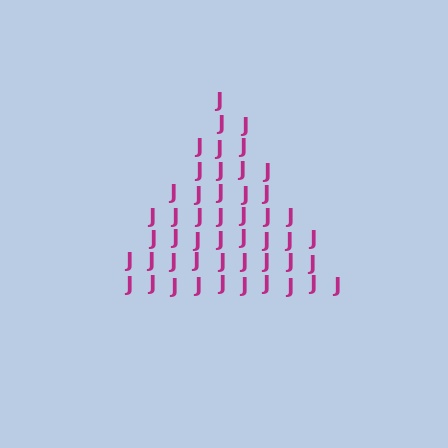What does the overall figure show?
The overall figure shows a triangle.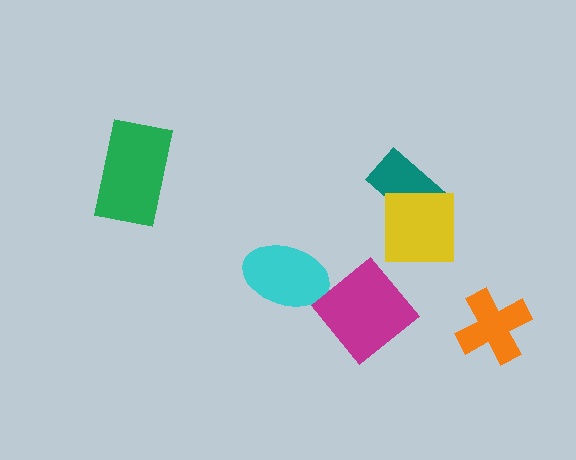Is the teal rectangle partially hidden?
Yes, it is partially covered by another shape.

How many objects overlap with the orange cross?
0 objects overlap with the orange cross.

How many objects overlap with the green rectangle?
0 objects overlap with the green rectangle.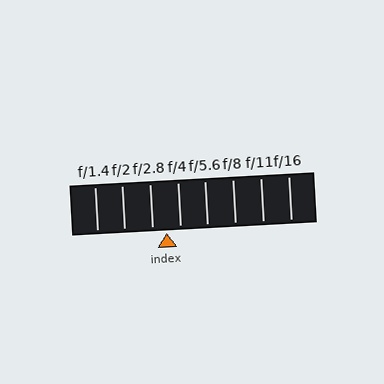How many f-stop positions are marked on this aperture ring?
There are 8 f-stop positions marked.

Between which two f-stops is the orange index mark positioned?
The index mark is between f/2.8 and f/4.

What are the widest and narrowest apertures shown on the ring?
The widest aperture shown is f/1.4 and the narrowest is f/16.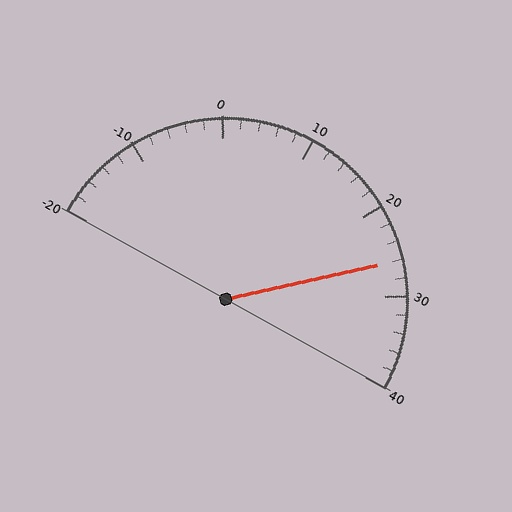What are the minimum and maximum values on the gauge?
The gauge ranges from -20 to 40.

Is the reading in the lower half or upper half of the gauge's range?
The reading is in the upper half of the range (-20 to 40).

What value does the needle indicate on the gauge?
The needle indicates approximately 26.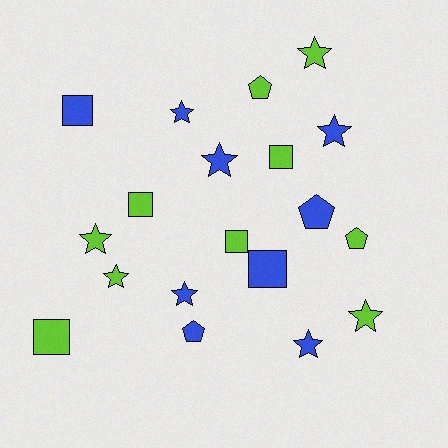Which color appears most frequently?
Lime, with 10 objects.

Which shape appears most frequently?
Star, with 9 objects.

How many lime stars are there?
There are 4 lime stars.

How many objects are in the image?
There are 19 objects.